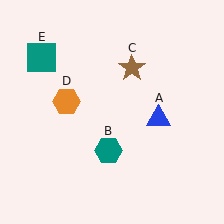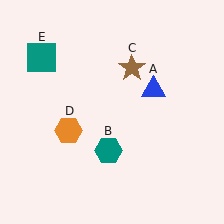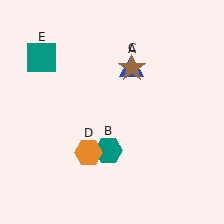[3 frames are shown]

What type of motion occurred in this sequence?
The blue triangle (object A), orange hexagon (object D) rotated counterclockwise around the center of the scene.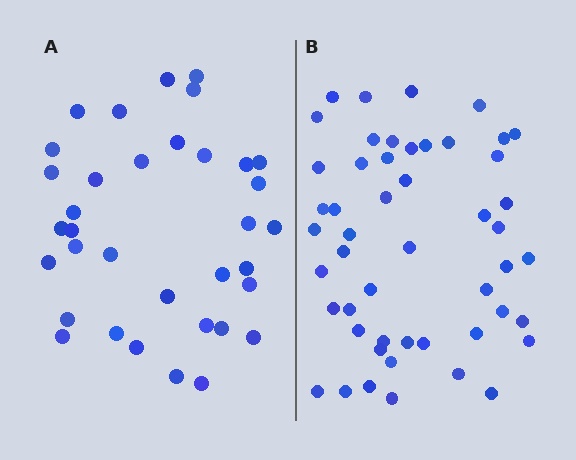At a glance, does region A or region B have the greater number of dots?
Region B (the right region) has more dots.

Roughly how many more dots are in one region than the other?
Region B has approximately 15 more dots than region A.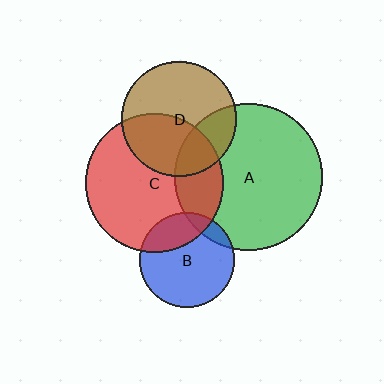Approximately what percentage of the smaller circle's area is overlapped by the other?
Approximately 10%.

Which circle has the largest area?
Circle A (green).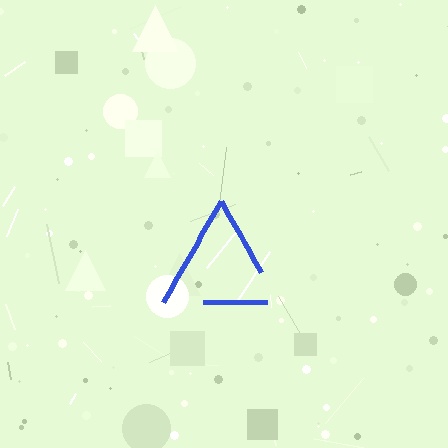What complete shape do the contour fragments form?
The contour fragments form a triangle.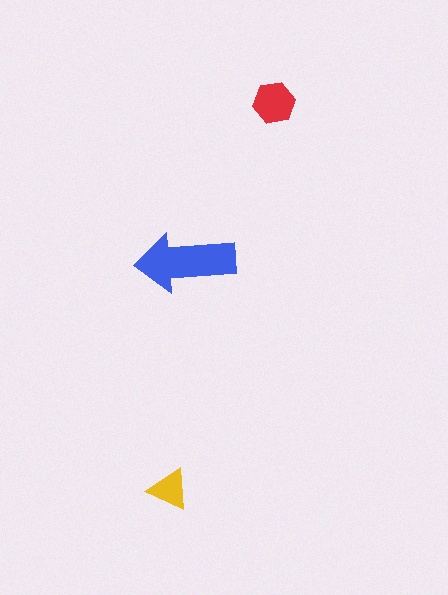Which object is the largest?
The blue arrow.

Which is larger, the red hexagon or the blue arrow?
The blue arrow.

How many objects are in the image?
There are 3 objects in the image.